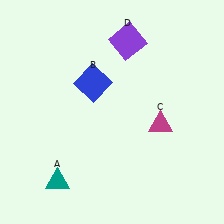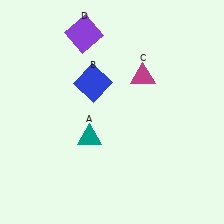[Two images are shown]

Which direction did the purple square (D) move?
The purple square (D) moved left.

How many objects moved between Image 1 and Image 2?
3 objects moved between the two images.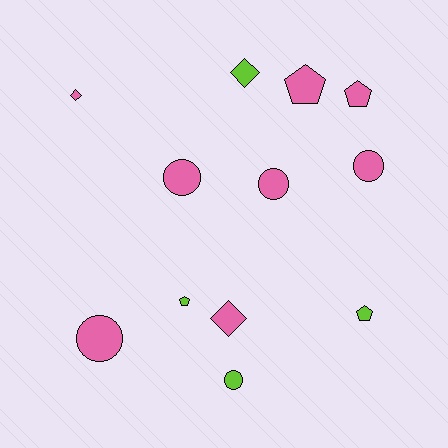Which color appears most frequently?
Pink, with 8 objects.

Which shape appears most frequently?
Circle, with 5 objects.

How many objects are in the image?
There are 12 objects.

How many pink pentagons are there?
There are 2 pink pentagons.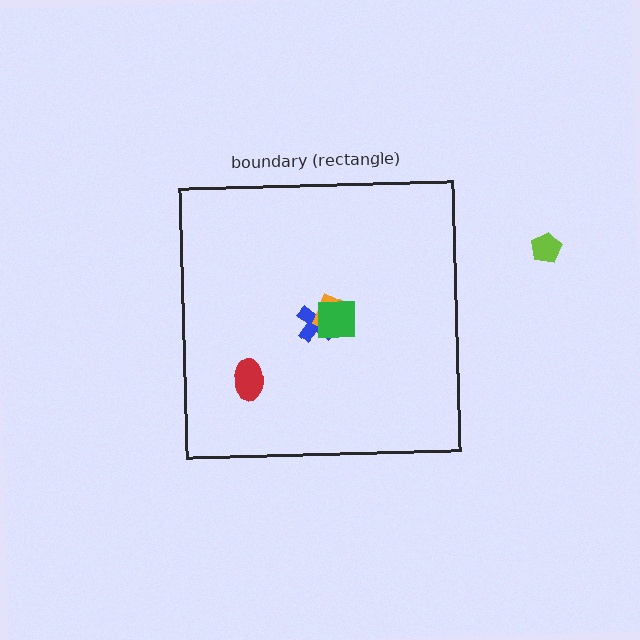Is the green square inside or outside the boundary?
Inside.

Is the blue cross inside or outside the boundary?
Inside.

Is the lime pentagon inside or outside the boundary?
Outside.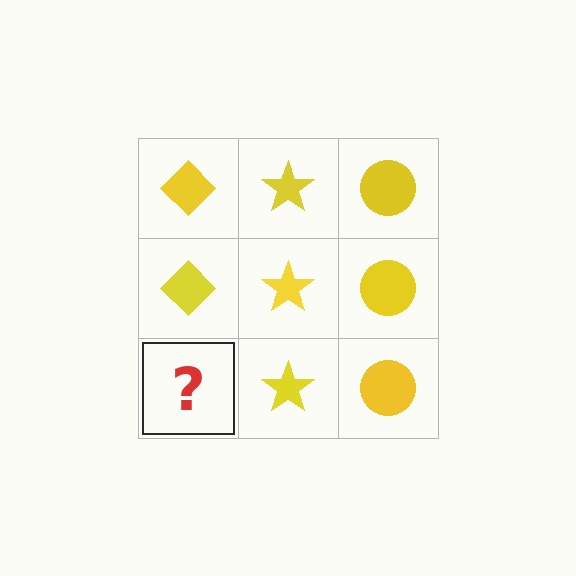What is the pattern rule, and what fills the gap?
The rule is that each column has a consistent shape. The gap should be filled with a yellow diamond.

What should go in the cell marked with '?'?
The missing cell should contain a yellow diamond.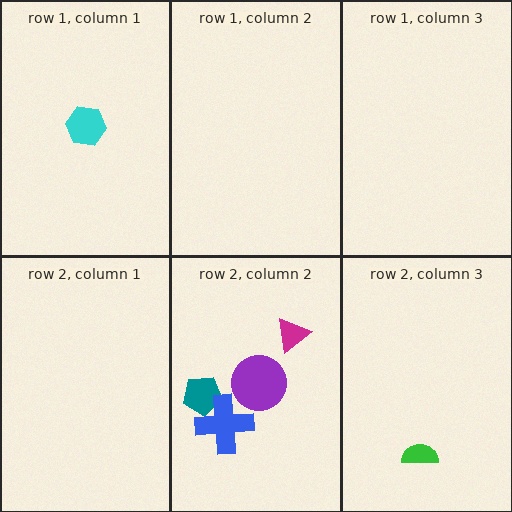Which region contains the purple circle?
The row 2, column 2 region.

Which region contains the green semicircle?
The row 2, column 3 region.